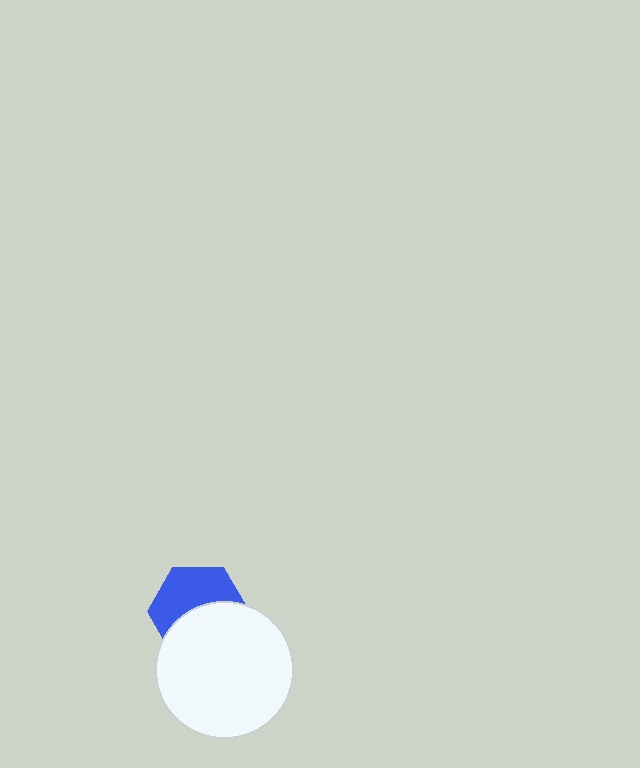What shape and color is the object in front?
The object in front is a white circle.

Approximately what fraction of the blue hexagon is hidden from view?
Roughly 50% of the blue hexagon is hidden behind the white circle.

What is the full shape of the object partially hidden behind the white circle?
The partially hidden object is a blue hexagon.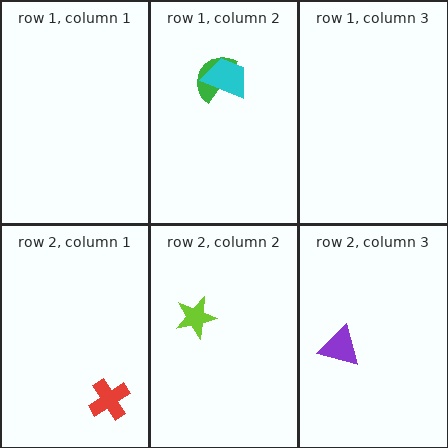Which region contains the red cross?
The row 2, column 1 region.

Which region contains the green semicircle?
The row 1, column 2 region.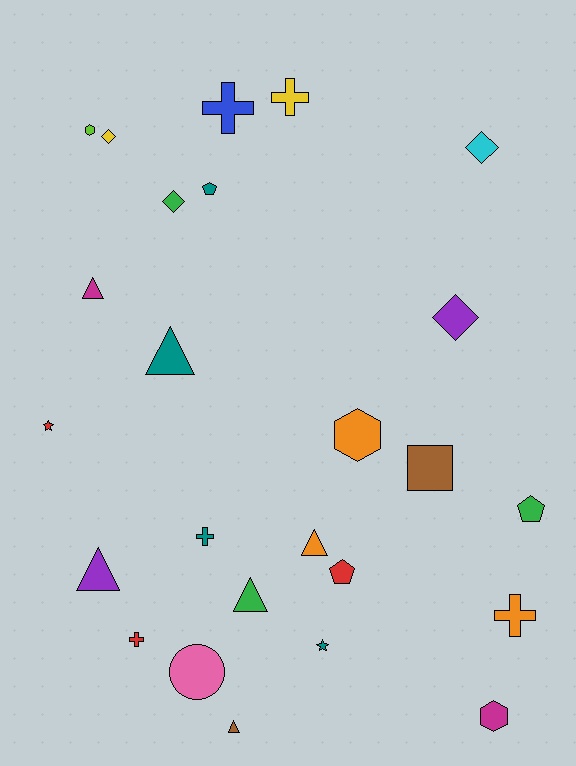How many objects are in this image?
There are 25 objects.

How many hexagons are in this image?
There are 3 hexagons.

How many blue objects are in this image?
There is 1 blue object.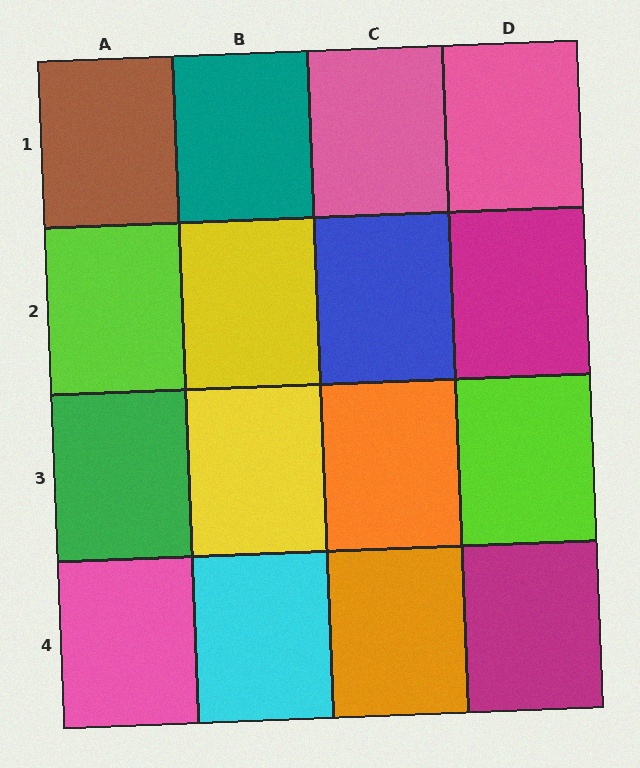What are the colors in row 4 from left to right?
Pink, cyan, orange, magenta.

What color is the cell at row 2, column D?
Magenta.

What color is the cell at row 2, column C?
Blue.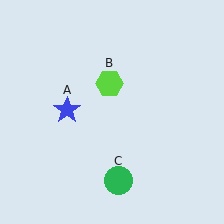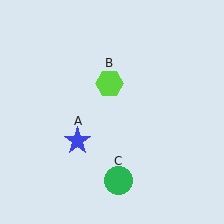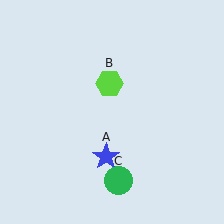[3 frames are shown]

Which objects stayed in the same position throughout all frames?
Lime hexagon (object B) and green circle (object C) remained stationary.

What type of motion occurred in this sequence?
The blue star (object A) rotated counterclockwise around the center of the scene.